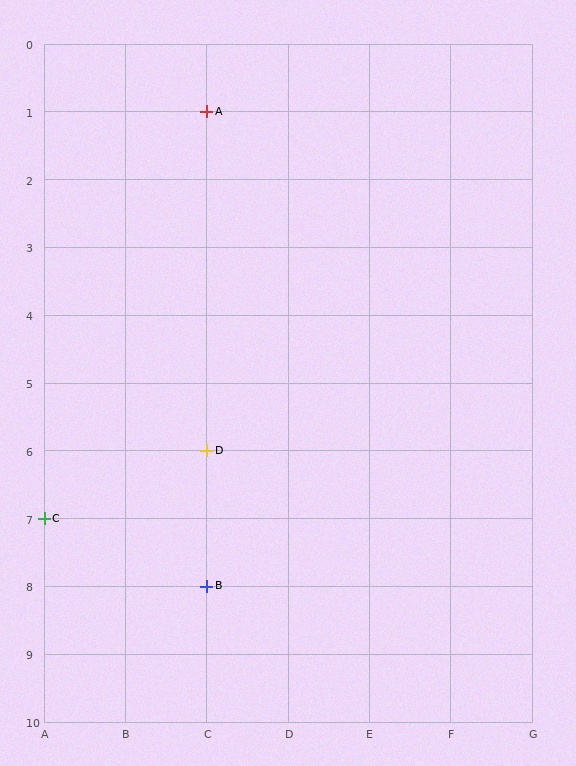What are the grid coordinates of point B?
Point B is at grid coordinates (C, 8).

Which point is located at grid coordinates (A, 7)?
Point C is at (A, 7).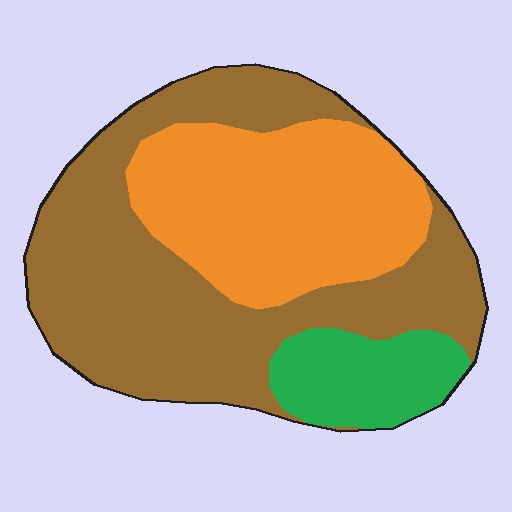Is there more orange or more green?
Orange.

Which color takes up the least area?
Green, at roughly 15%.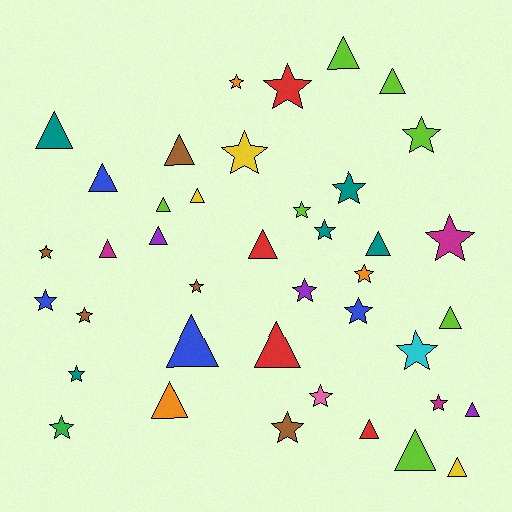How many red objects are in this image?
There are 4 red objects.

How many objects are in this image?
There are 40 objects.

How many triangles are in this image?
There are 19 triangles.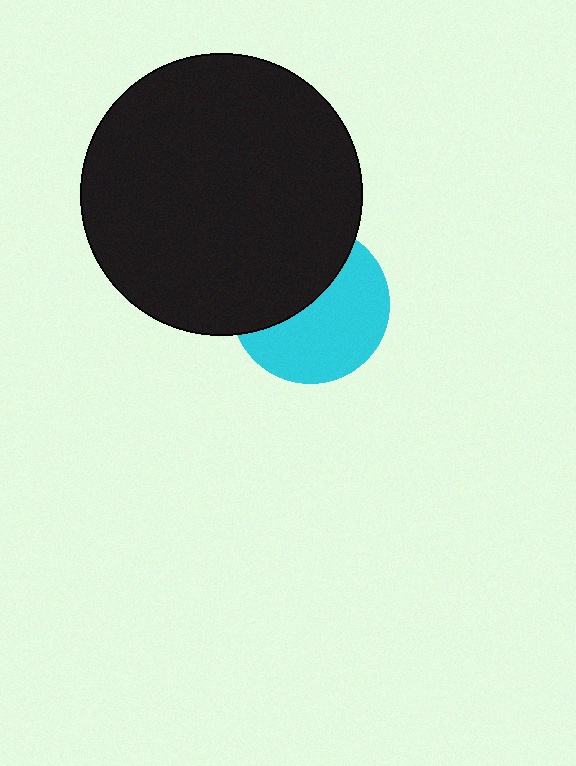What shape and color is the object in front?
The object in front is a black circle.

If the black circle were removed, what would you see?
You would see the complete cyan circle.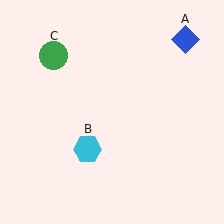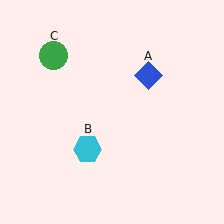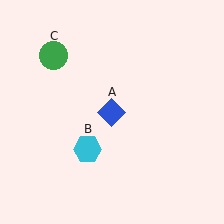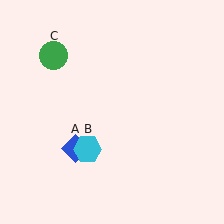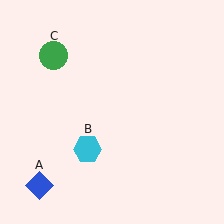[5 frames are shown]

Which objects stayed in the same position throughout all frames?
Cyan hexagon (object B) and green circle (object C) remained stationary.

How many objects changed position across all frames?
1 object changed position: blue diamond (object A).